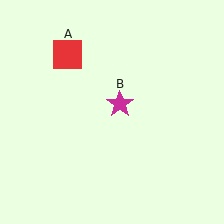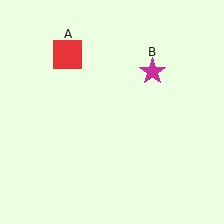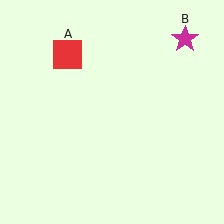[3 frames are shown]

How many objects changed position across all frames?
1 object changed position: magenta star (object B).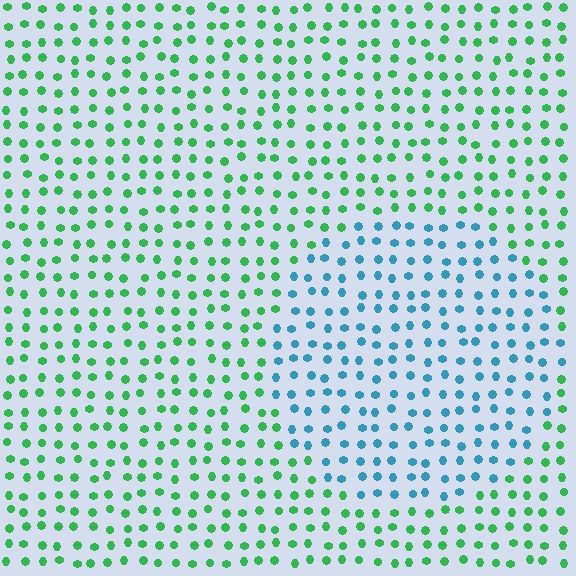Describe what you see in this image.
The image is filled with small green elements in a uniform arrangement. A circle-shaped region is visible where the elements are tinted to a slightly different hue, forming a subtle color boundary.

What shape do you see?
I see a circle.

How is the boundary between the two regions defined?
The boundary is defined purely by a slight shift in hue (about 60 degrees). Spacing, size, and orientation are identical on both sides.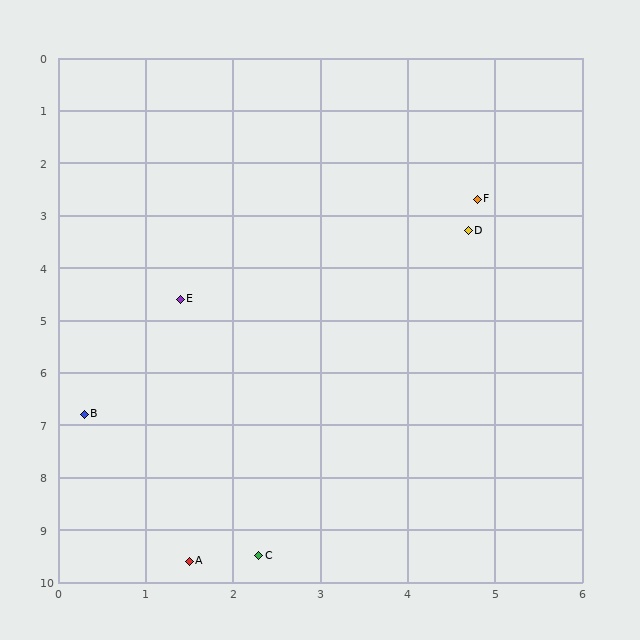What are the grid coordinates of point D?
Point D is at approximately (4.7, 3.3).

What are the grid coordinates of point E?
Point E is at approximately (1.4, 4.6).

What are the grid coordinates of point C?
Point C is at approximately (2.3, 9.5).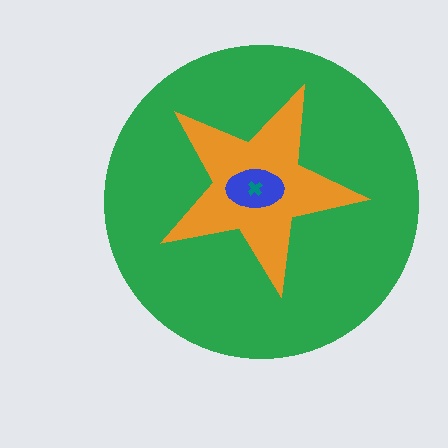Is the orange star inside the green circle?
Yes.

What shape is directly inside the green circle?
The orange star.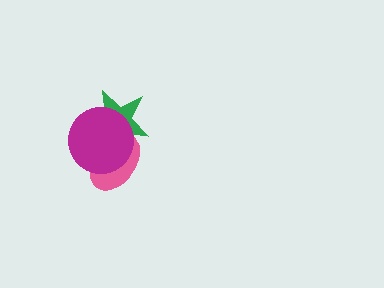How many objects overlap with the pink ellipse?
2 objects overlap with the pink ellipse.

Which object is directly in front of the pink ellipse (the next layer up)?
The green star is directly in front of the pink ellipse.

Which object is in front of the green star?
The magenta circle is in front of the green star.